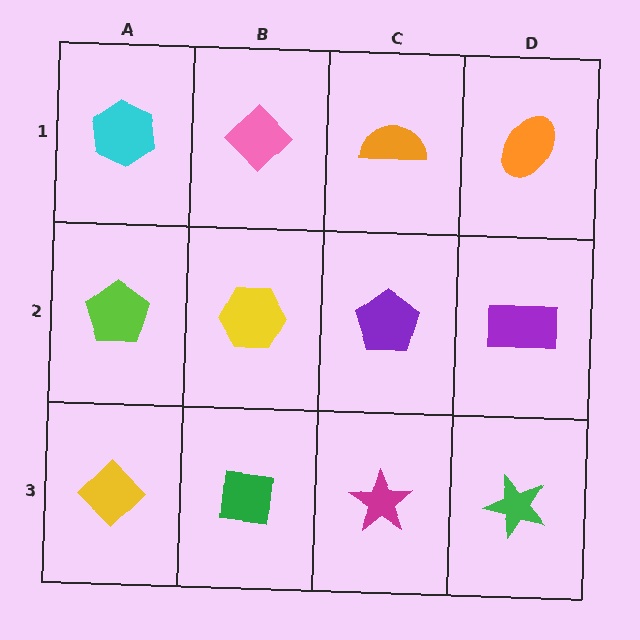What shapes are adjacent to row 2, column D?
An orange ellipse (row 1, column D), a green star (row 3, column D), a purple pentagon (row 2, column C).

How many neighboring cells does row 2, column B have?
4.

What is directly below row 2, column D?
A green star.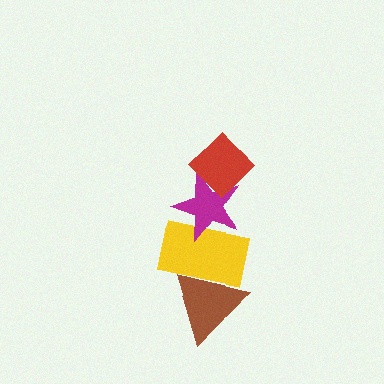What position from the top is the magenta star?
The magenta star is 2nd from the top.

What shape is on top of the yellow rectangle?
The magenta star is on top of the yellow rectangle.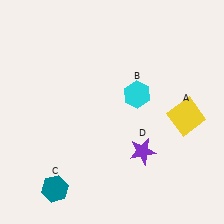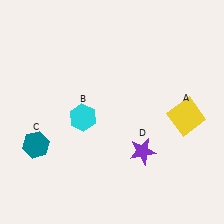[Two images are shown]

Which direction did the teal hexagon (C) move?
The teal hexagon (C) moved up.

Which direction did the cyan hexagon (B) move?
The cyan hexagon (B) moved left.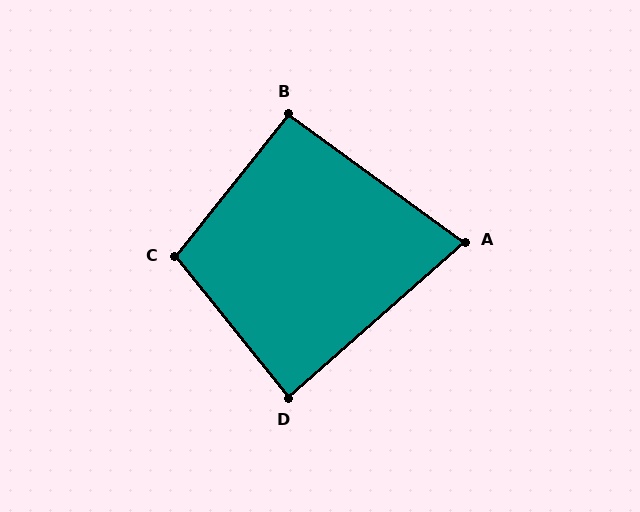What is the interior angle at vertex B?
Approximately 93 degrees (approximately right).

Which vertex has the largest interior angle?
C, at approximately 103 degrees.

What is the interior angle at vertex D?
Approximately 87 degrees (approximately right).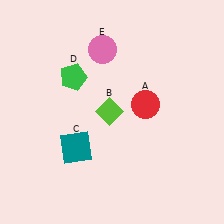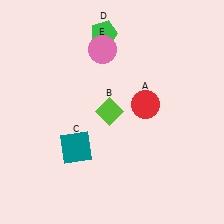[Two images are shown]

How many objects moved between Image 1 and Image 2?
1 object moved between the two images.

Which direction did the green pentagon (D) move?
The green pentagon (D) moved up.